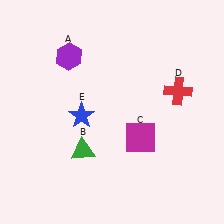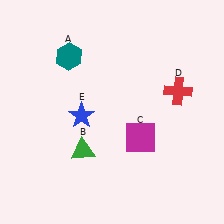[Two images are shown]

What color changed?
The hexagon (A) changed from purple in Image 1 to teal in Image 2.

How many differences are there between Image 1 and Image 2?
There is 1 difference between the two images.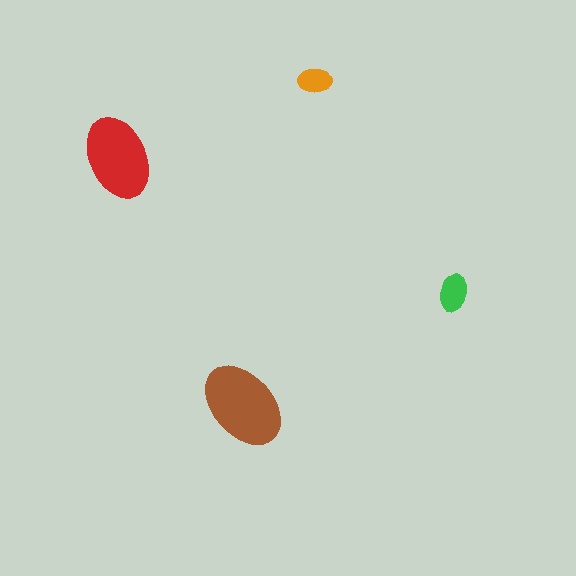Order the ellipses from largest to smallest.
the brown one, the red one, the green one, the orange one.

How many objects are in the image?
There are 4 objects in the image.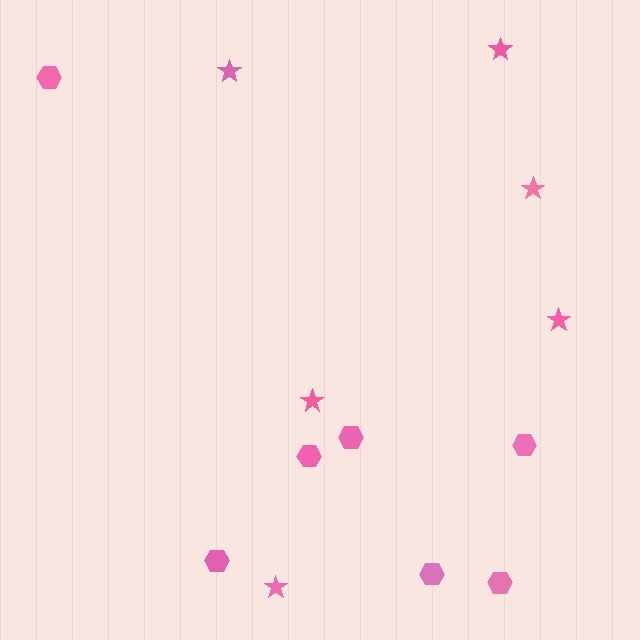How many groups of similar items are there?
There are 2 groups: one group of hexagons (7) and one group of stars (6).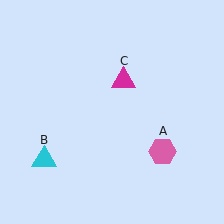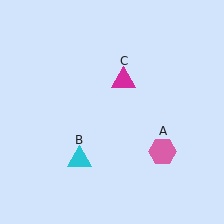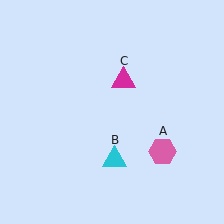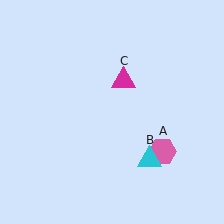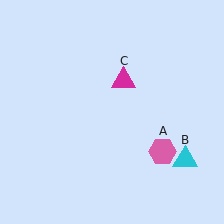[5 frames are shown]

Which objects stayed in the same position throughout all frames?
Pink hexagon (object A) and magenta triangle (object C) remained stationary.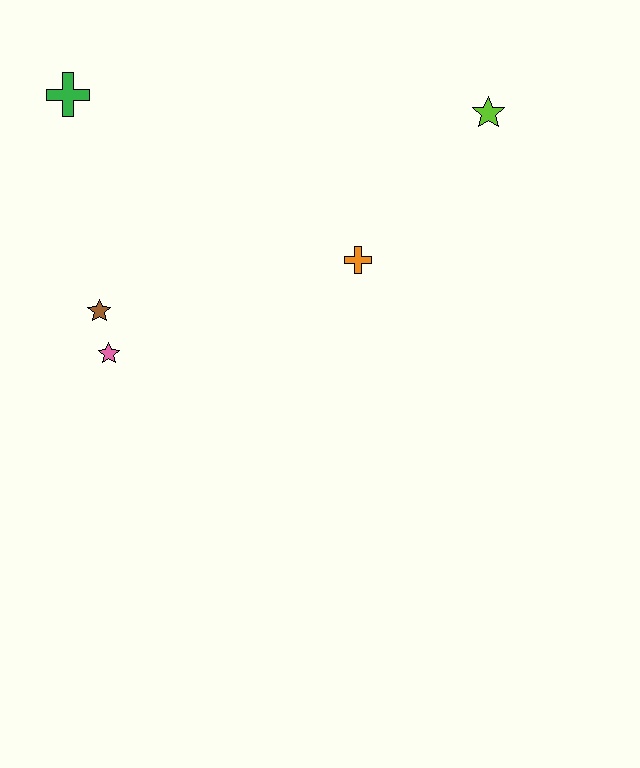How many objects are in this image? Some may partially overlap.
There are 5 objects.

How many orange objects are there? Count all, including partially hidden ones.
There is 1 orange object.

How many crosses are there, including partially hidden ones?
There are 2 crosses.